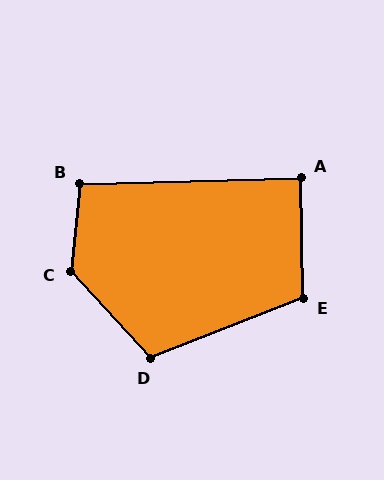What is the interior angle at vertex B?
Approximately 98 degrees (obtuse).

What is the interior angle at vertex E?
Approximately 110 degrees (obtuse).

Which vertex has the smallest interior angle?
A, at approximately 90 degrees.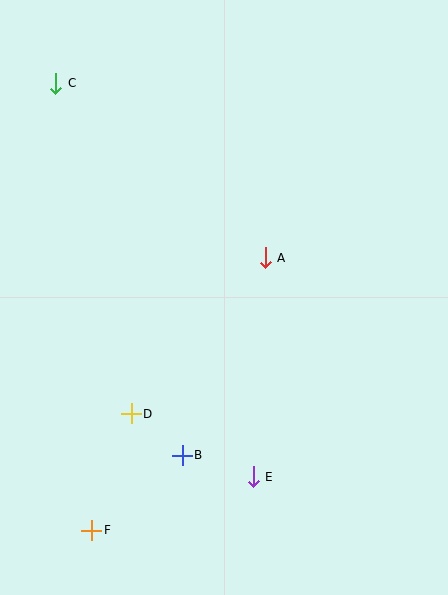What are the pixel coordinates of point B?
Point B is at (182, 455).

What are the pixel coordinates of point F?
Point F is at (92, 530).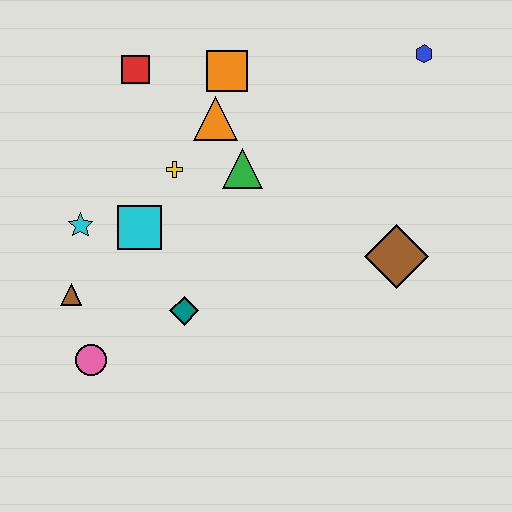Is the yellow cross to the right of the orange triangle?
No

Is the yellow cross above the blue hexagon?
No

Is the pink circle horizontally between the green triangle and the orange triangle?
No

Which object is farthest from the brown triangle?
The blue hexagon is farthest from the brown triangle.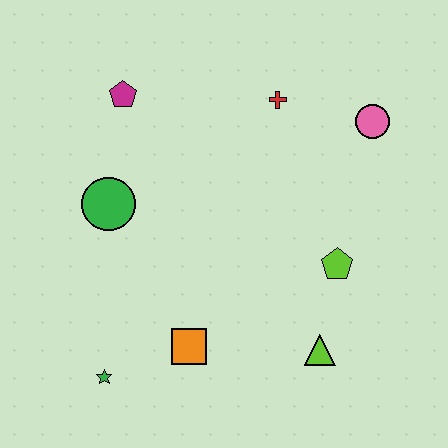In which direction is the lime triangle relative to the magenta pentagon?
The lime triangle is below the magenta pentagon.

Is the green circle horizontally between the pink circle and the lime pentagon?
No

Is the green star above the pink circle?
No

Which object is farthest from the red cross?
The green star is farthest from the red cross.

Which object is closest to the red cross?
The pink circle is closest to the red cross.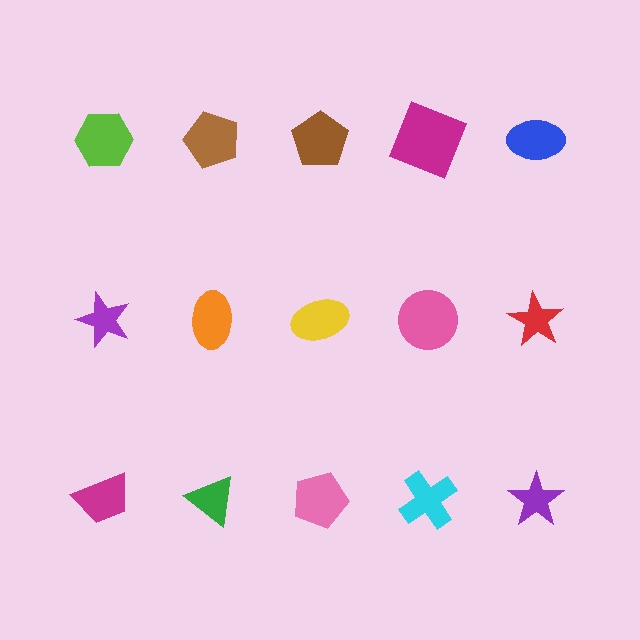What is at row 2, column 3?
A yellow ellipse.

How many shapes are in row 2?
5 shapes.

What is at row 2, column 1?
A purple star.